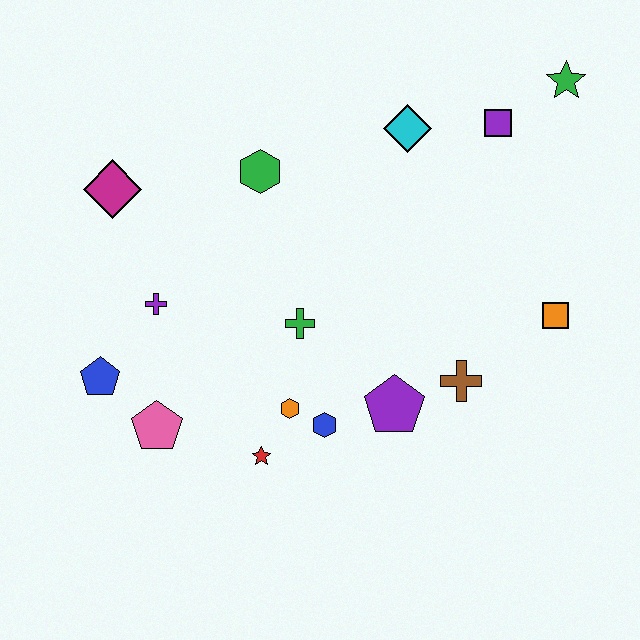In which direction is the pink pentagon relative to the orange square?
The pink pentagon is to the left of the orange square.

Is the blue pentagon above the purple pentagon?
Yes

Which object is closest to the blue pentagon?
The pink pentagon is closest to the blue pentagon.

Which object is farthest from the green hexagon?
The orange square is farthest from the green hexagon.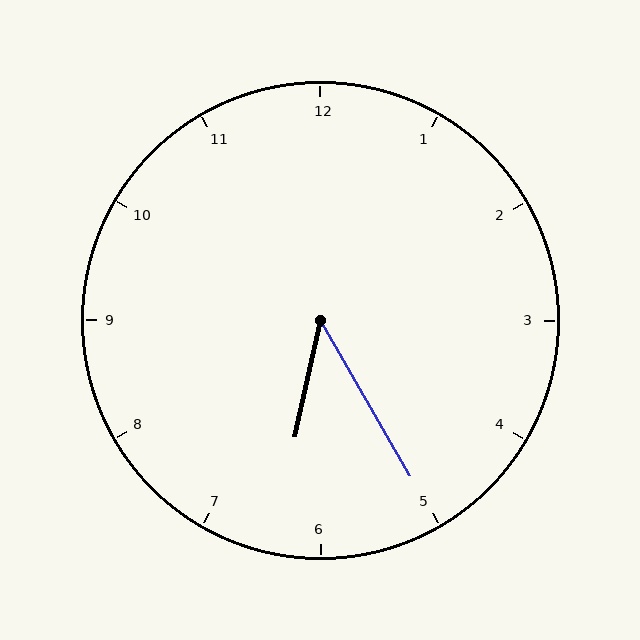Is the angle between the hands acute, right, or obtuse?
It is acute.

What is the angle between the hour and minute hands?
Approximately 42 degrees.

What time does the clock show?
6:25.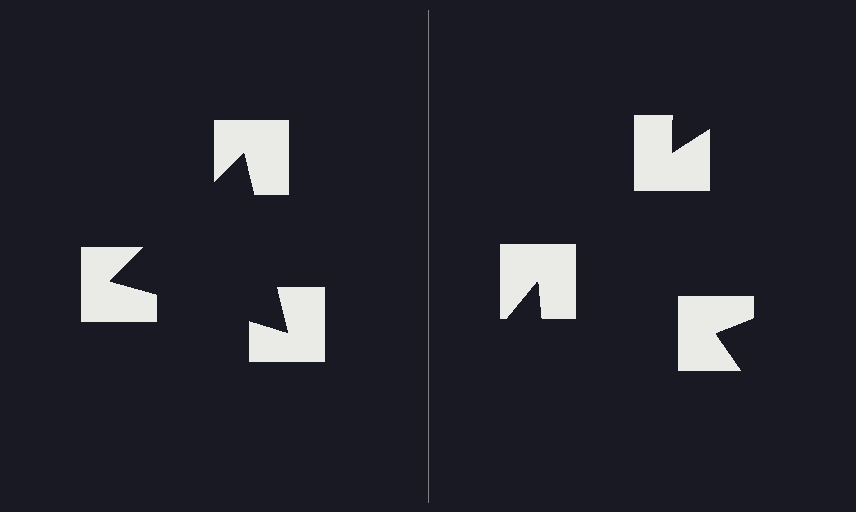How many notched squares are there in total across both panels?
6 — 3 on each side.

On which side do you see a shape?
An illusory triangle appears on the left side. On the right side the wedge cuts are rotated, so no coherent shape forms.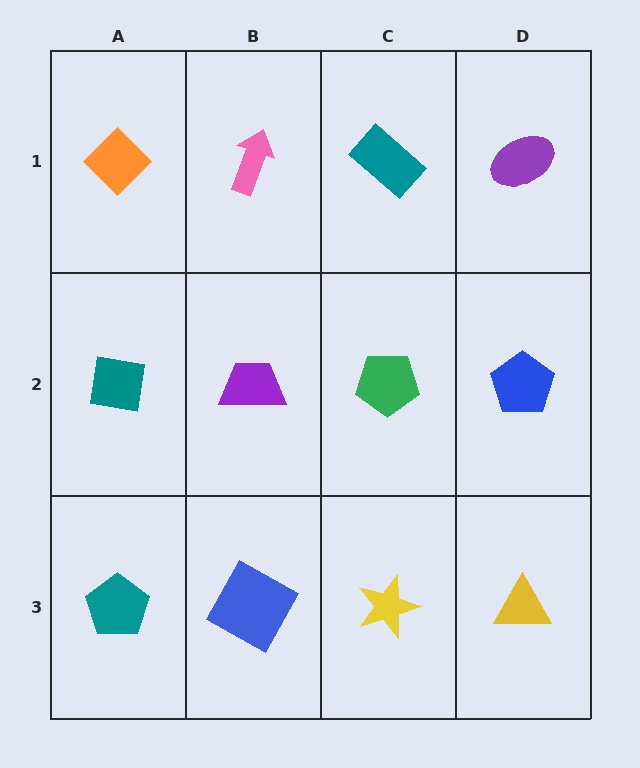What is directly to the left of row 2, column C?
A purple trapezoid.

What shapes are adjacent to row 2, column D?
A purple ellipse (row 1, column D), a yellow triangle (row 3, column D), a green pentagon (row 2, column C).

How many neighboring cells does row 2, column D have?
3.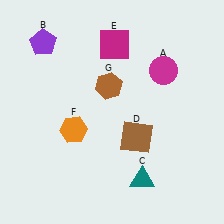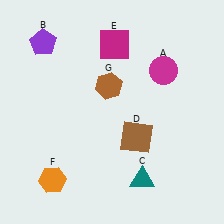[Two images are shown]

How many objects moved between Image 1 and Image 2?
1 object moved between the two images.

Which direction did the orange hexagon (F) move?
The orange hexagon (F) moved down.